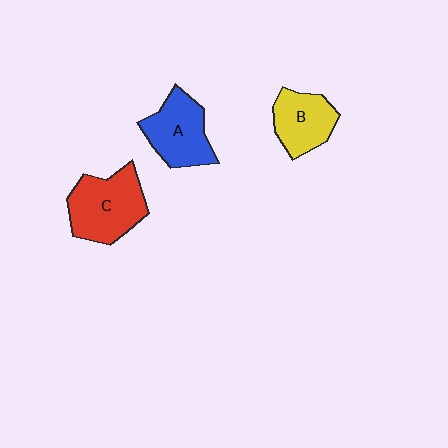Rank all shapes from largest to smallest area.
From largest to smallest: C (red), A (blue), B (yellow).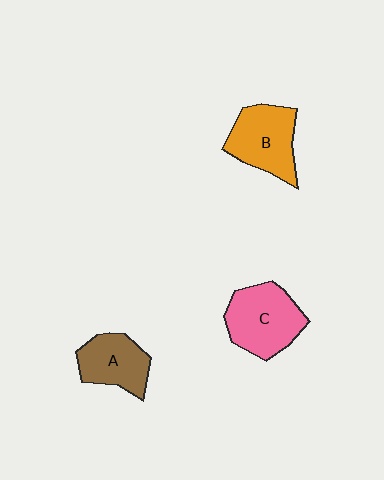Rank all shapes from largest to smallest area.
From largest to smallest: C (pink), B (orange), A (brown).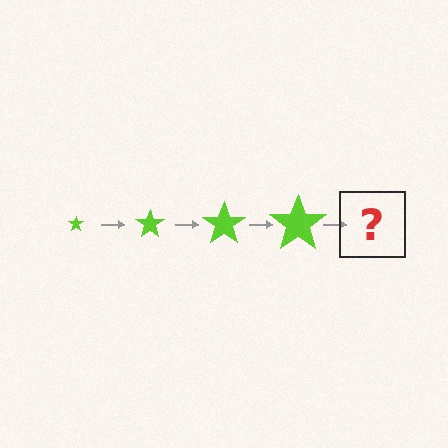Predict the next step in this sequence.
The next step is a lime star, larger than the previous one.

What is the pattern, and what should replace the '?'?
The pattern is that the star gets progressively larger each step. The '?' should be a lime star, larger than the previous one.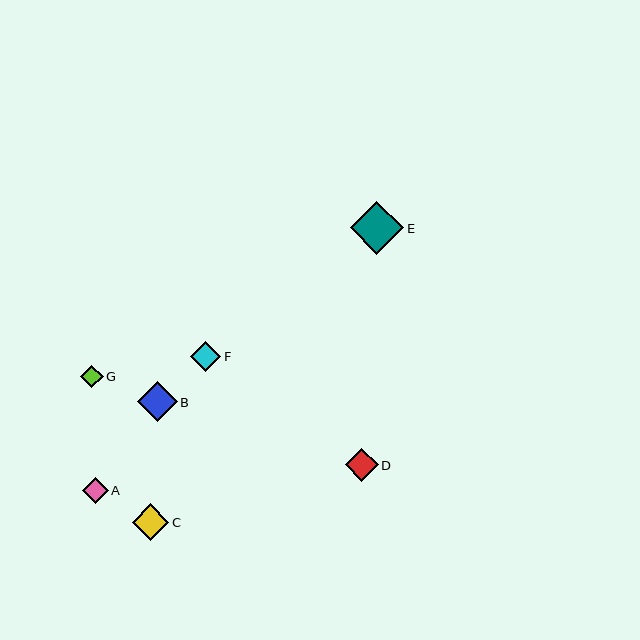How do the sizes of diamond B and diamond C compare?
Diamond B and diamond C are approximately the same size.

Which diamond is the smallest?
Diamond G is the smallest with a size of approximately 23 pixels.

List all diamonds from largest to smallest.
From largest to smallest: E, B, C, D, F, A, G.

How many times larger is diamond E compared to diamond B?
Diamond E is approximately 1.3 times the size of diamond B.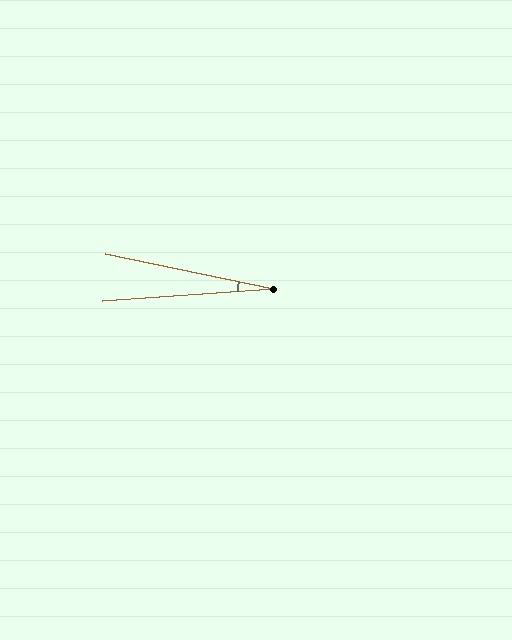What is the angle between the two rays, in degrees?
Approximately 16 degrees.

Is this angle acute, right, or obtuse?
It is acute.